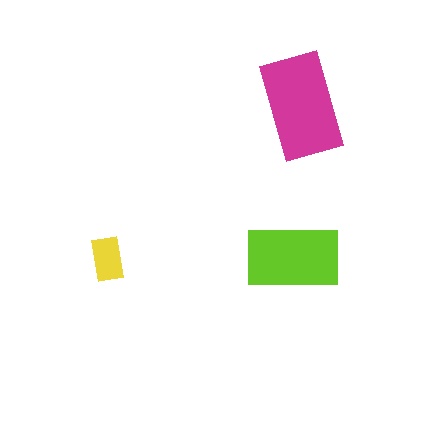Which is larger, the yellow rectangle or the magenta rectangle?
The magenta one.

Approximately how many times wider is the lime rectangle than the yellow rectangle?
About 2 times wider.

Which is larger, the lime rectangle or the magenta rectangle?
The magenta one.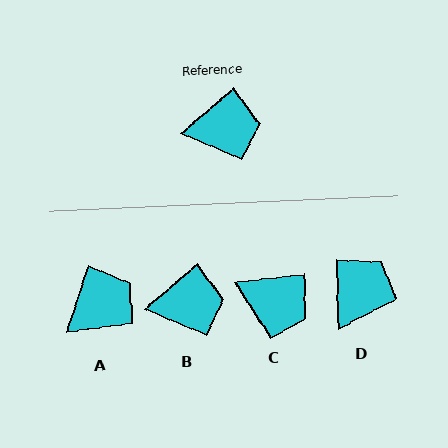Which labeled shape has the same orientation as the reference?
B.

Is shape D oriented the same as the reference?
No, it is off by about 51 degrees.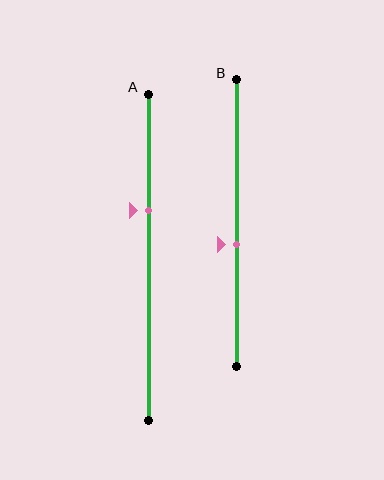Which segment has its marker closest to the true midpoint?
Segment B has its marker closest to the true midpoint.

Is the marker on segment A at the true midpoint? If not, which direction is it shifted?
No, the marker on segment A is shifted upward by about 14% of the segment length.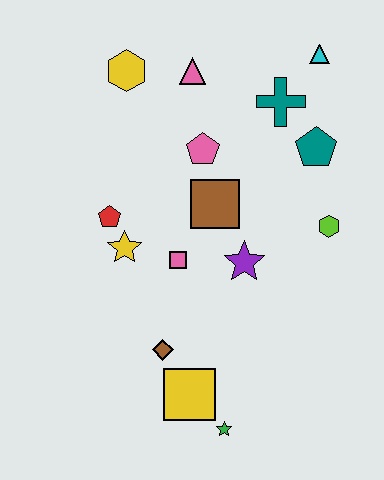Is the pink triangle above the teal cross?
Yes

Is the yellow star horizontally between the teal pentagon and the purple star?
No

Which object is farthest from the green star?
The cyan triangle is farthest from the green star.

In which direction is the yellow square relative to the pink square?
The yellow square is below the pink square.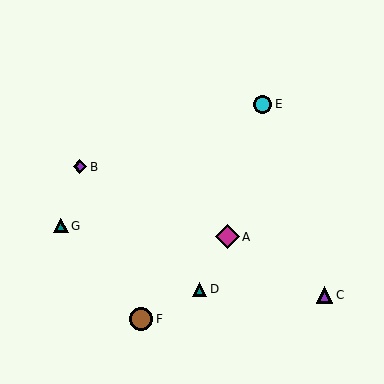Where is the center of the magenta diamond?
The center of the magenta diamond is at (227, 237).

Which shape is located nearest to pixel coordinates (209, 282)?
The teal triangle (labeled D) at (200, 289) is nearest to that location.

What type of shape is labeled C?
Shape C is a purple triangle.